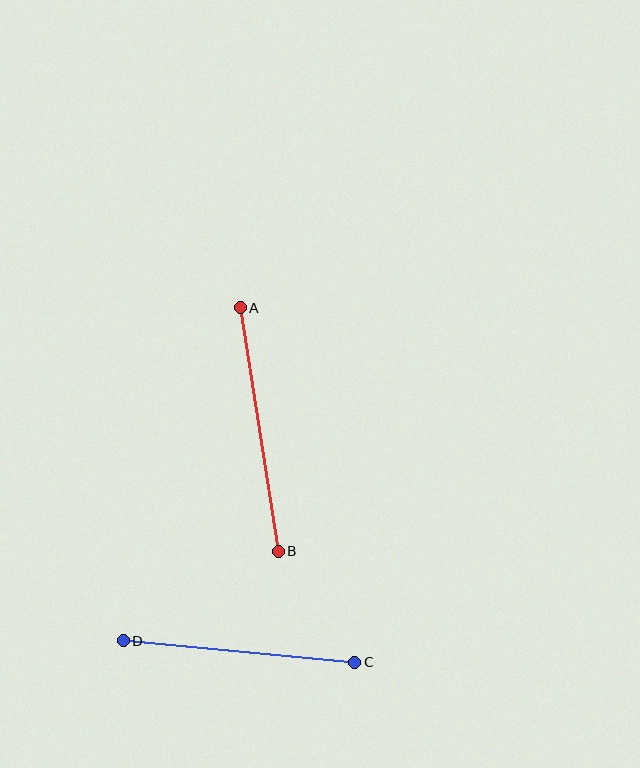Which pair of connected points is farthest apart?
Points A and B are farthest apart.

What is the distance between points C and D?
The distance is approximately 233 pixels.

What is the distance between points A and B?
The distance is approximately 246 pixels.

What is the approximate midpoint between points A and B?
The midpoint is at approximately (259, 430) pixels.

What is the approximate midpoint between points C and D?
The midpoint is at approximately (239, 651) pixels.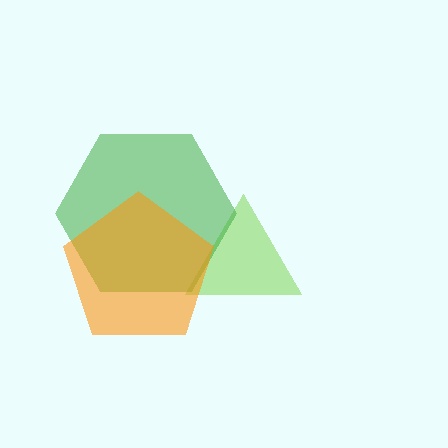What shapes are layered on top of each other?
The layered shapes are: a lime triangle, a green hexagon, an orange pentagon.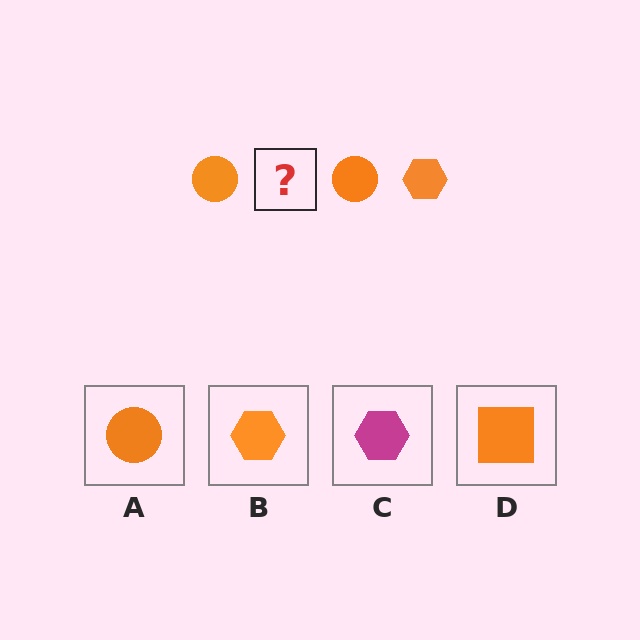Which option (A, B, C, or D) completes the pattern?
B.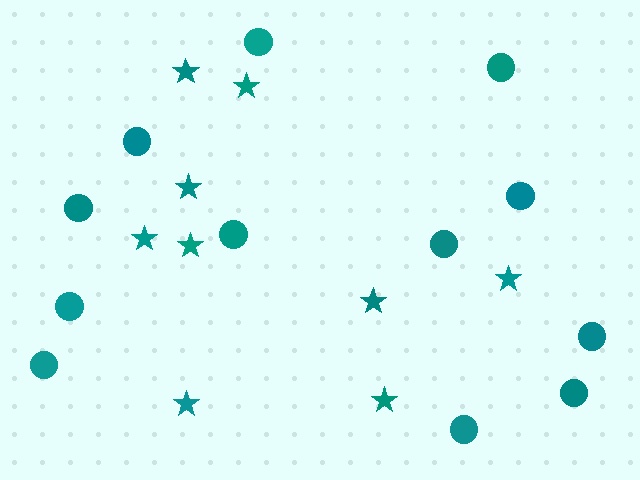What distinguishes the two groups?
There are 2 groups: one group of stars (9) and one group of circles (12).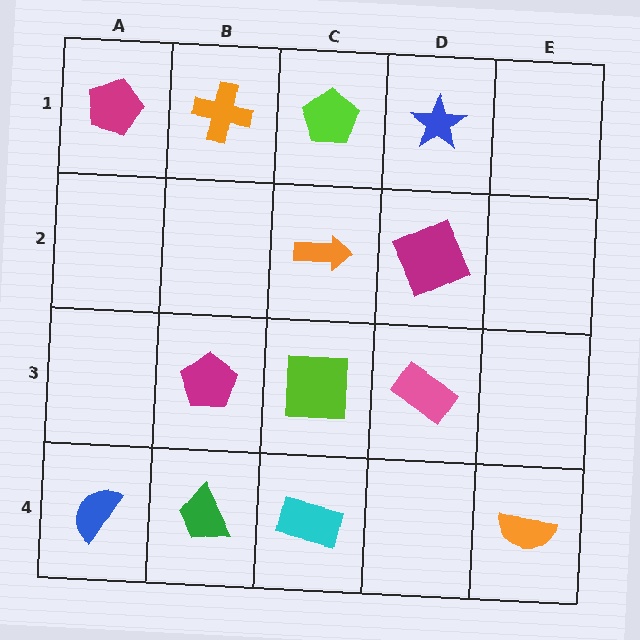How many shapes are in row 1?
4 shapes.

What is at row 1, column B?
An orange cross.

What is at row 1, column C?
A lime pentagon.